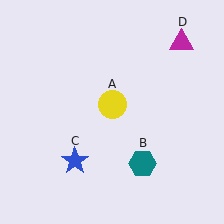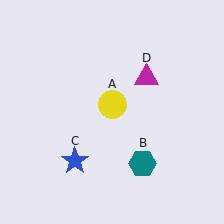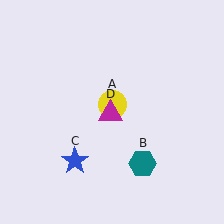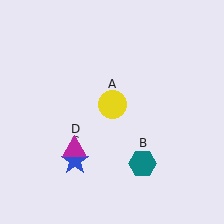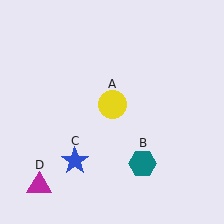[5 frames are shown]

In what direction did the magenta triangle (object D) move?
The magenta triangle (object D) moved down and to the left.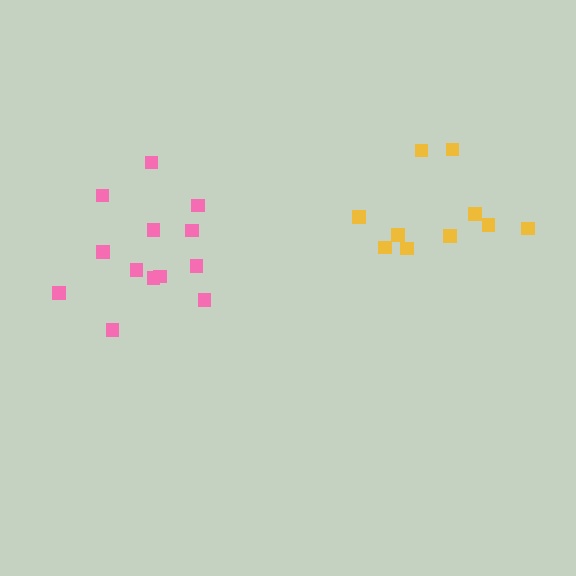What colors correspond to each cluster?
The clusters are colored: pink, yellow.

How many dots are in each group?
Group 1: 13 dots, Group 2: 10 dots (23 total).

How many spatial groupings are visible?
There are 2 spatial groupings.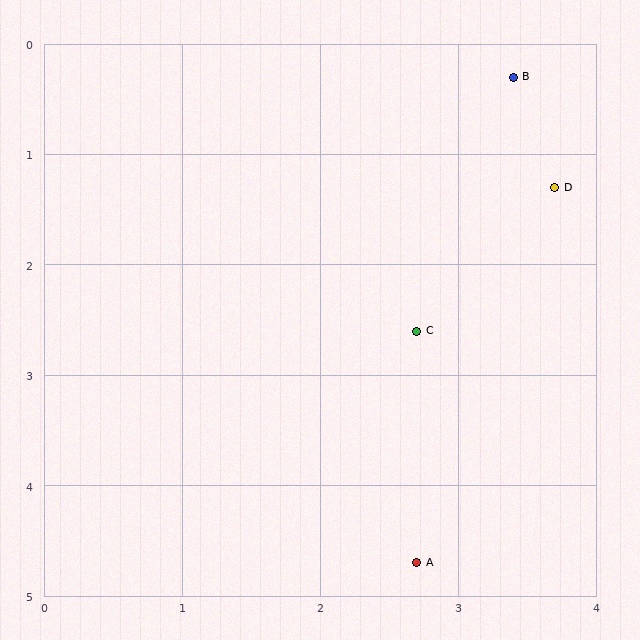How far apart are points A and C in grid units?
Points A and C are about 2.1 grid units apart.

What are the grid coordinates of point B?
Point B is at approximately (3.4, 0.3).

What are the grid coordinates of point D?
Point D is at approximately (3.7, 1.3).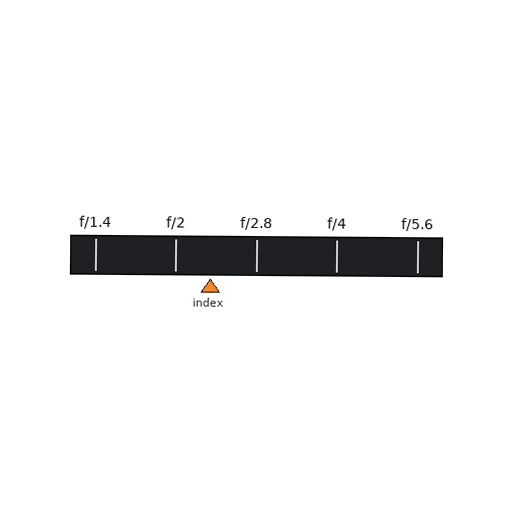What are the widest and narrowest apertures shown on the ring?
The widest aperture shown is f/1.4 and the narrowest is f/5.6.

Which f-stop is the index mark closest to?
The index mark is closest to f/2.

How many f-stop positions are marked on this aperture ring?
There are 5 f-stop positions marked.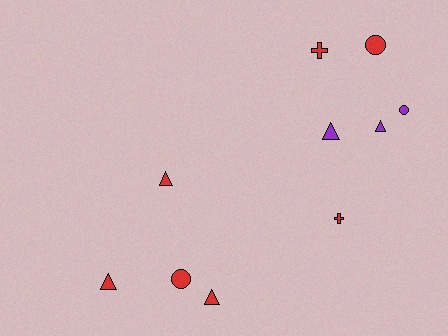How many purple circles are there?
There is 1 purple circle.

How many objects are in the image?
There are 10 objects.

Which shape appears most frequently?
Triangle, with 5 objects.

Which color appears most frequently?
Red, with 7 objects.